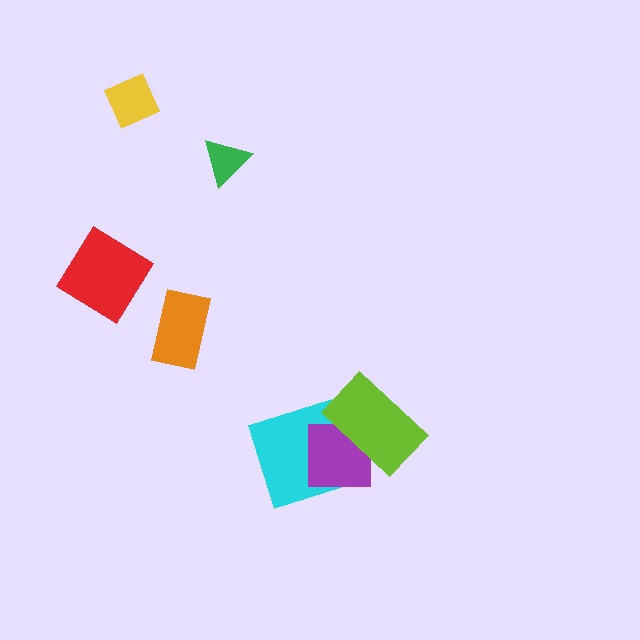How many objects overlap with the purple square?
2 objects overlap with the purple square.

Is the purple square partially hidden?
Yes, it is partially covered by another shape.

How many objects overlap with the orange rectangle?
0 objects overlap with the orange rectangle.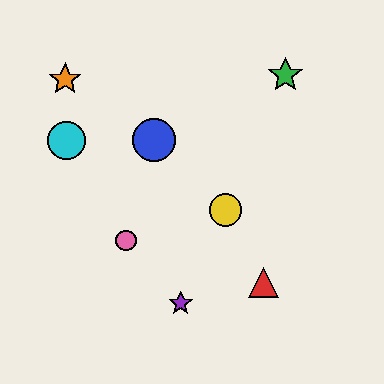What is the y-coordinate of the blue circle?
The blue circle is at y≈140.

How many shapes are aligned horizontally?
2 shapes (the blue circle, the cyan circle) are aligned horizontally.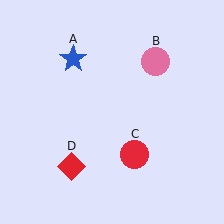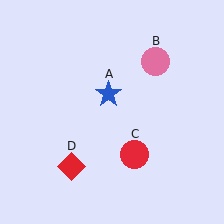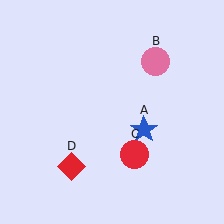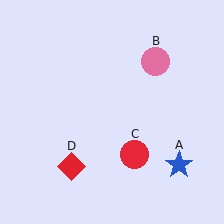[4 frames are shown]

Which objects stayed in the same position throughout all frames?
Pink circle (object B) and red circle (object C) and red diamond (object D) remained stationary.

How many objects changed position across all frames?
1 object changed position: blue star (object A).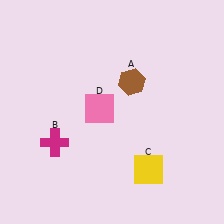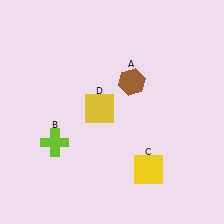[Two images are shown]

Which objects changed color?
B changed from magenta to lime. D changed from pink to yellow.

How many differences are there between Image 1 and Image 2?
There are 2 differences between the two images.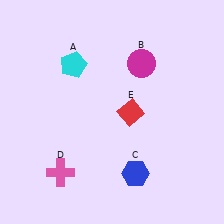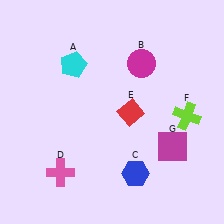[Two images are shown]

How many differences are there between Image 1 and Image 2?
There are 2 differences between the two images.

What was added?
A lime cross (F), a magenta square (G) were added in Image 2.